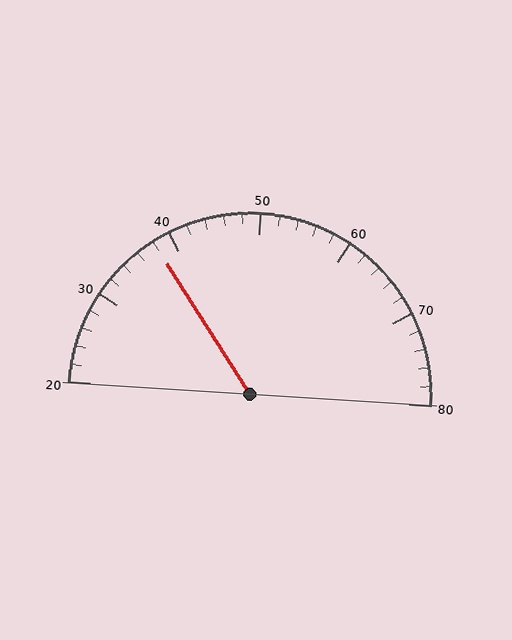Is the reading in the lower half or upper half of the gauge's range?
The reading is in the lower half of the range (20 to 80).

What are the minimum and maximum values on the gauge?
The gauge ranges from 20 to 80.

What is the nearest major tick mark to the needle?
The nearest major tick mark is 40.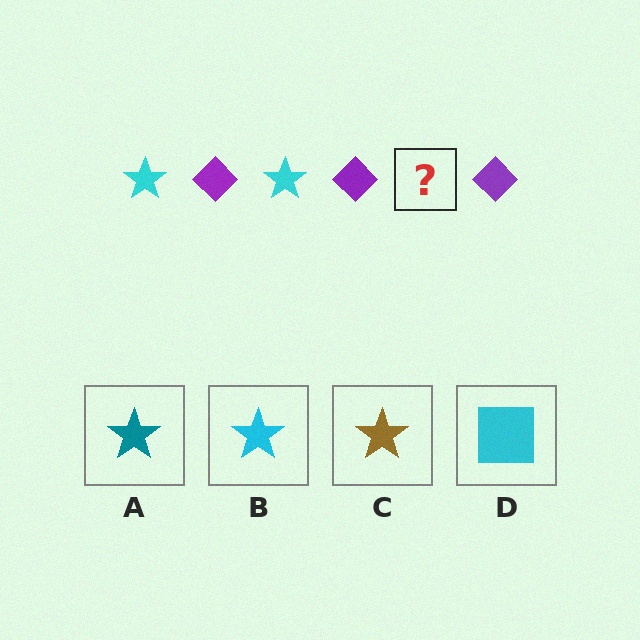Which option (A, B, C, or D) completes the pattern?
B.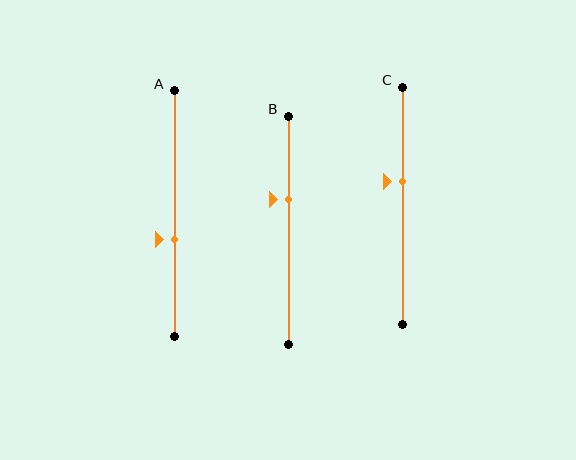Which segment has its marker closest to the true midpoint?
Segment C has its marker closest to the true midpoint.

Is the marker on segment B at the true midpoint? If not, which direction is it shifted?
No, the marker on segment B is shifted upward by about 14% of the segment length.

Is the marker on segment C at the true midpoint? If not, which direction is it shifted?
No, the marker on segment C is shifted upward by about 10% of the segment length.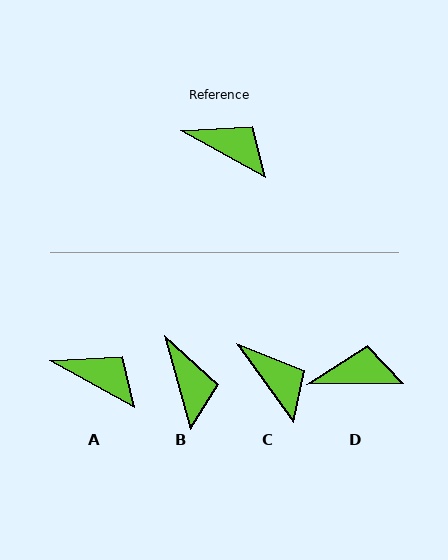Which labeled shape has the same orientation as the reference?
A.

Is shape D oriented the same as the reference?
No, it is off by about 29 degrees.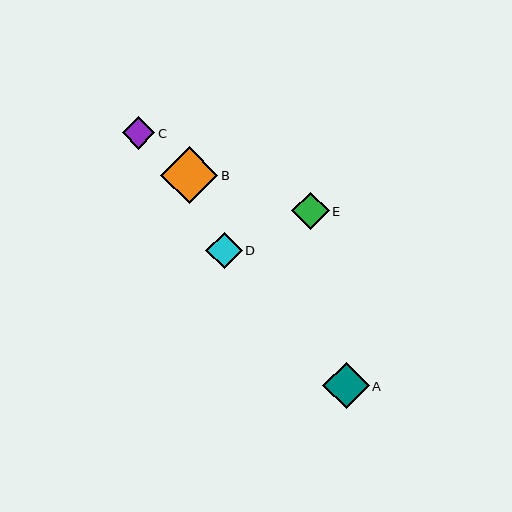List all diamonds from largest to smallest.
From largest to smallest: B, A, E, D, C.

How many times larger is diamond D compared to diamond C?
Diamond D is approximately 1.1 times the size of diamond C.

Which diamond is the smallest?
Diamond C is the smallest with a size of approximately 33 pixels.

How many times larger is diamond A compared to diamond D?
Diamond A is approximately 1.3 times the size of diamond D.